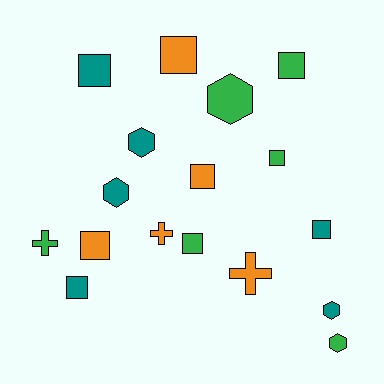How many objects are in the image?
There are 17 objects.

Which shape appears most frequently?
Square, with 9 objects.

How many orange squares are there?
There are 3 orange squares.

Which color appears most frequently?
Teal, with 6 objects.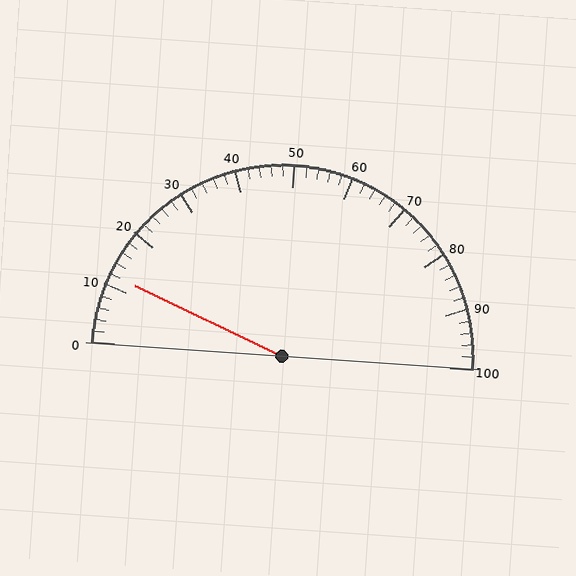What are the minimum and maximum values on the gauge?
The gauge ranges from 0 to 100.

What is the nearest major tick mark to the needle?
The nearest major tick mark is 10.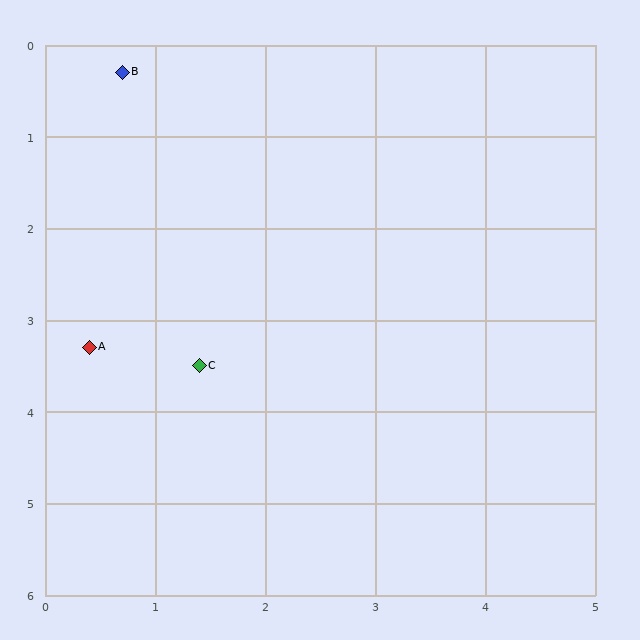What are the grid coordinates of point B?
Point B is at approximately (0.7, 0.3).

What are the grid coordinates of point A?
Point A is at approximately (0.4, 3.3).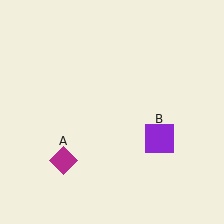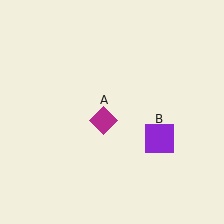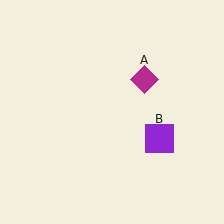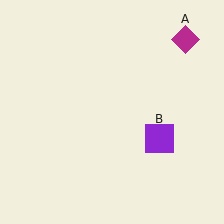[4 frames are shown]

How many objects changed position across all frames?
1 object changed position: magenta diamond (object A).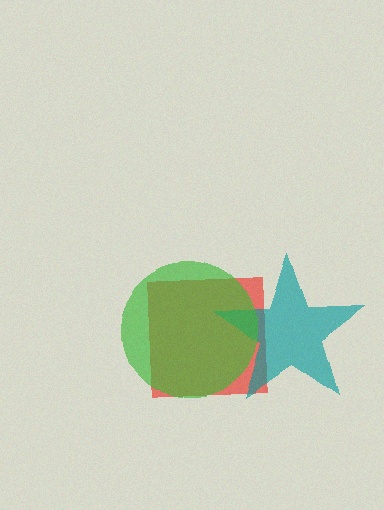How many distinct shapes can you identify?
There are 3 distinct shapes: a red square, a teal star, a green circle.